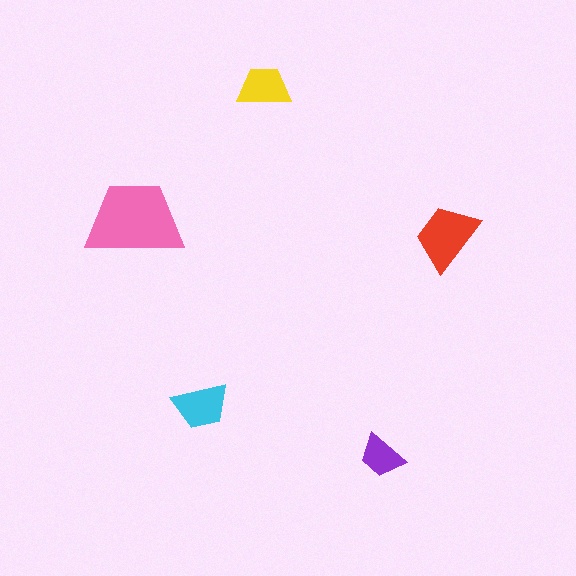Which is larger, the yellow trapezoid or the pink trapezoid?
The pink one.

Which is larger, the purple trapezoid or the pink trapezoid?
The pink one.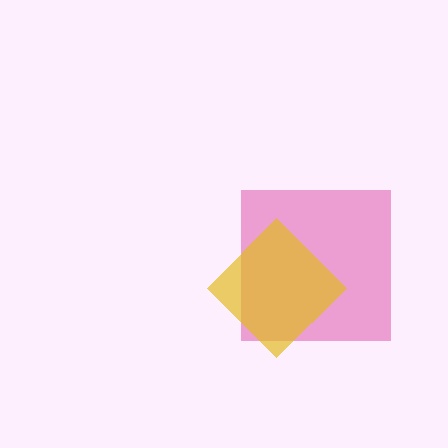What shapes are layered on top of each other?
The layered shapes are: a pink square, a yellow diamond.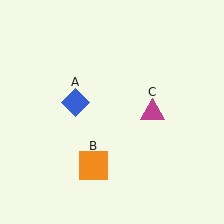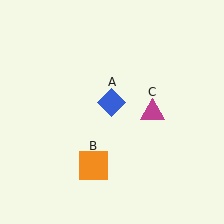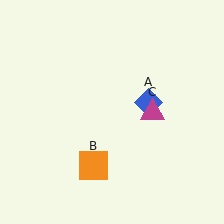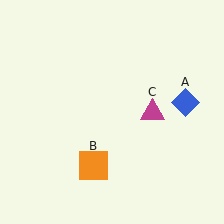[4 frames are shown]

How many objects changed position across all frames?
1 object changed position: blue diamond (object A).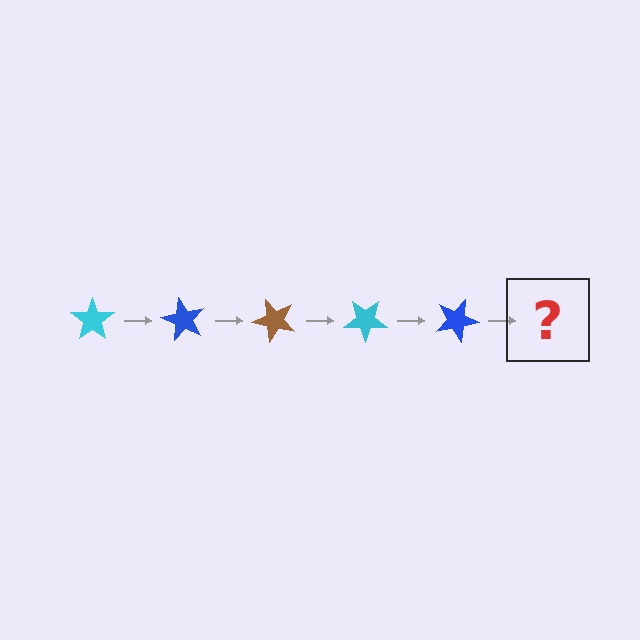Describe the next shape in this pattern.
It should be a brown star, rotated 300 degrees from the start.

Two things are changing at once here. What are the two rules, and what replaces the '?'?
The two rules are that it rotates 60 degrees each step and the color cycles through cyan, blue, and brown. The '?' should be a brown star, rotated 300 degrees from the start.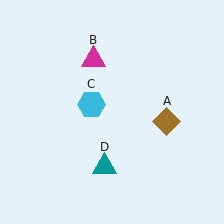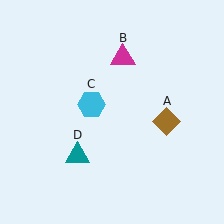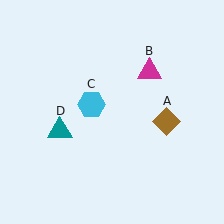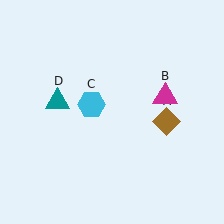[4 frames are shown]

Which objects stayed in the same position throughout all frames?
Brown diamond (object A) and cyan hexagon (object C) remained stationary.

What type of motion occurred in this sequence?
The magenta triangle (object B), teal triangle (object D) rotated clockwise around the center of the scene.